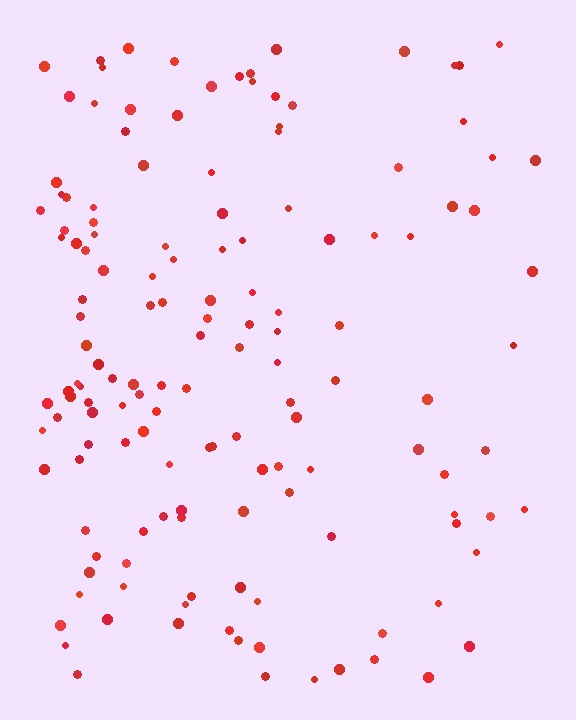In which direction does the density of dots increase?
From right to left, with the left side densest.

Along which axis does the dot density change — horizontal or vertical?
Horizontal.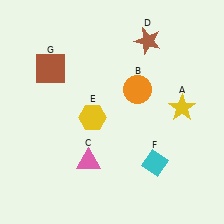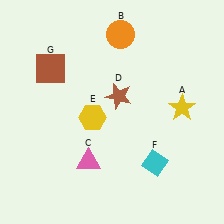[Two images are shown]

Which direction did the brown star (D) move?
The brown star (D) moved down.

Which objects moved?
The objects that moved are: the orange circle (B), the brown star (D).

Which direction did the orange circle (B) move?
The orange circle (B) moved up.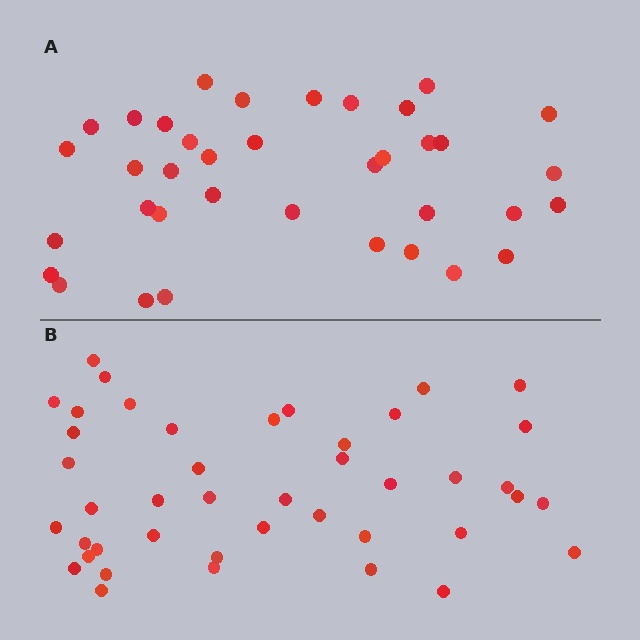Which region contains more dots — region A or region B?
Region B (the bottom region) has more dots.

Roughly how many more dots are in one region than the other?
Region B has about 6 more dots than region A.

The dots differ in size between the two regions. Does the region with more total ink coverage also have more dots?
No. Region A has more total ink coverage because its dots are larger, but region B actually contains more individual dots. Total area can be misleading — the number of items is what matters here.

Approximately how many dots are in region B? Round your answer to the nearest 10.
About 40 dots. (The exact count is 43, which rounds to 40.)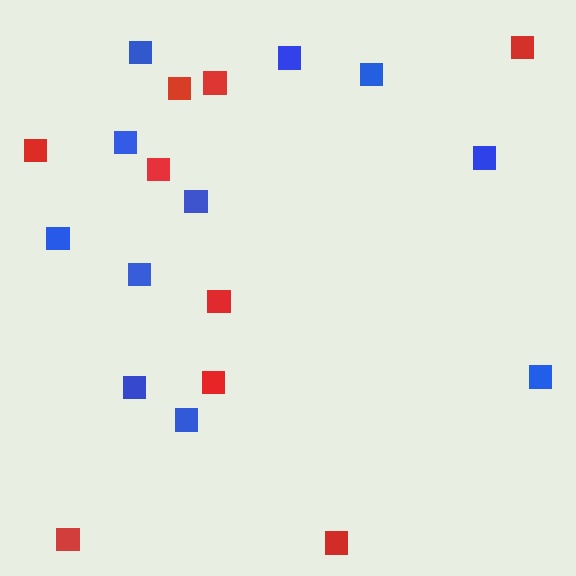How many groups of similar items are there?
There are 2 groups: one group of blue squares (11) and one group of red squares (9).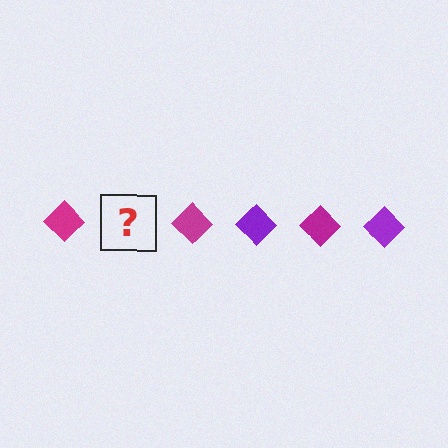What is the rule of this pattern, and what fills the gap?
The rule is that the pattern cycles through magenta, purple diamonds. The gap should be filled with a purple diamond.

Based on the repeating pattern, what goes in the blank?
The blank should be a purple diamond.